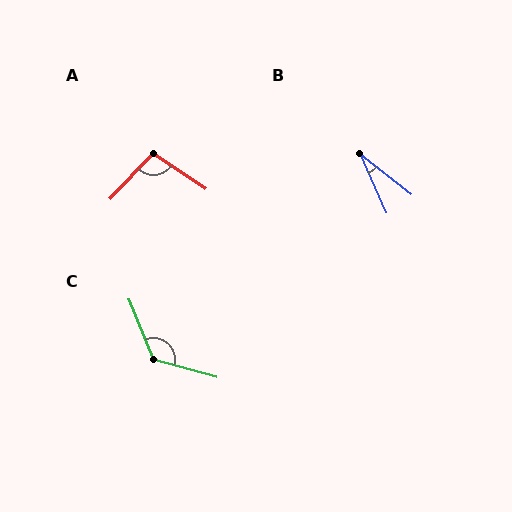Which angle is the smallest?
B, at approximately 28 degrees.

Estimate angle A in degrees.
Approximately 99 degrees.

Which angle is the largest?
C, at approximately 128 degrees.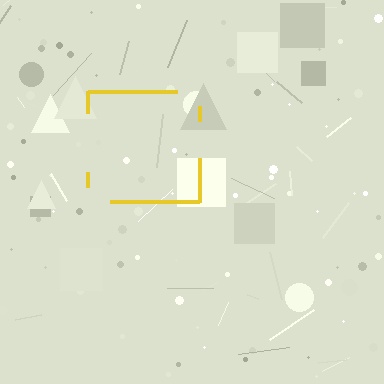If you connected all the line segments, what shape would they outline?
They would outline a square.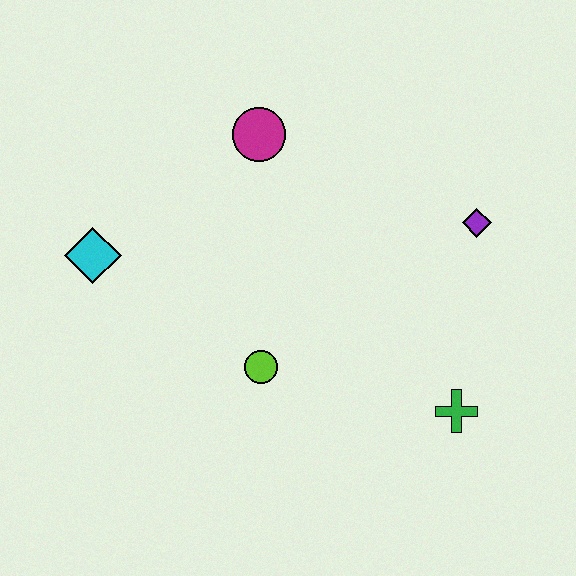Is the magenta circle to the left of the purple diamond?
Yes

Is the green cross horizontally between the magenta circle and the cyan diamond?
No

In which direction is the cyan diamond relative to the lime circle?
The cyan diamond is to the left of the lime circle.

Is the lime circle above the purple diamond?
No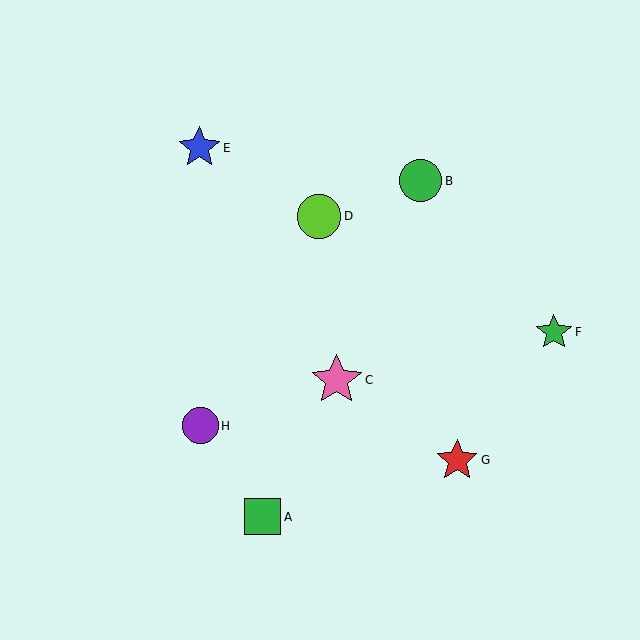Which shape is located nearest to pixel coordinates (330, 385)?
The pink star (labeled C) at (337, 380) is nearest to that location.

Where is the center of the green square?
The center of the green square is at (263, 517).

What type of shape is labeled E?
Shape E is a blue star.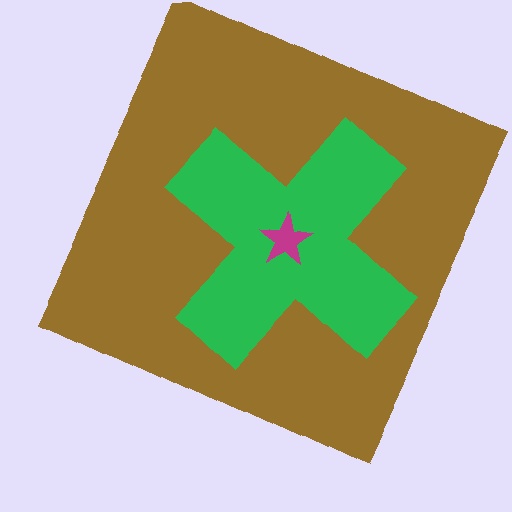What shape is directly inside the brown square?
The green cross.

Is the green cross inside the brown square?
Yes.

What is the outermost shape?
The brown square.